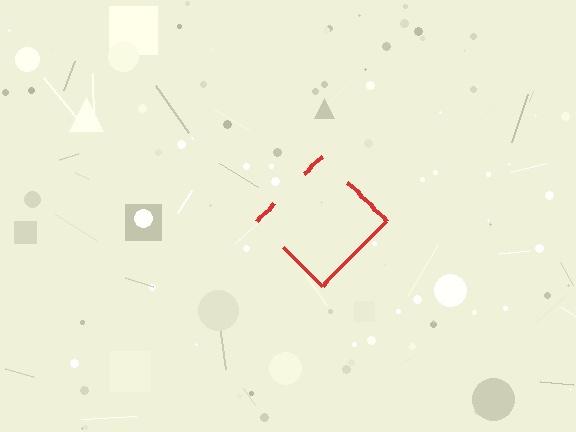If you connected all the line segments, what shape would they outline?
They would outline a diamond.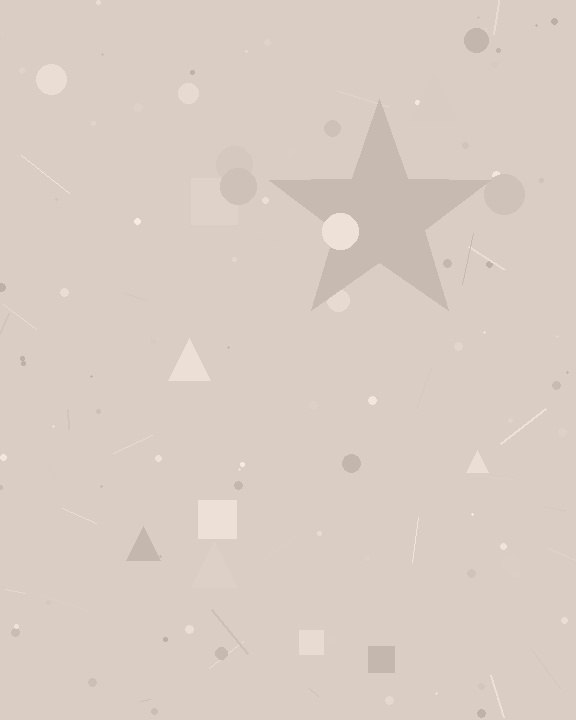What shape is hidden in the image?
A star is hidden in the image.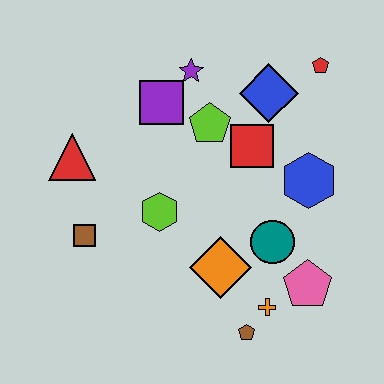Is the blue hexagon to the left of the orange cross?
No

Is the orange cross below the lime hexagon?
Yes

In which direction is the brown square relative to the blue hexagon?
The brown square is to the left of the blue hexagon.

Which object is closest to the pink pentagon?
The orange cross is closest to the pink pentagon.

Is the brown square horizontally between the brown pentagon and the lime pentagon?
No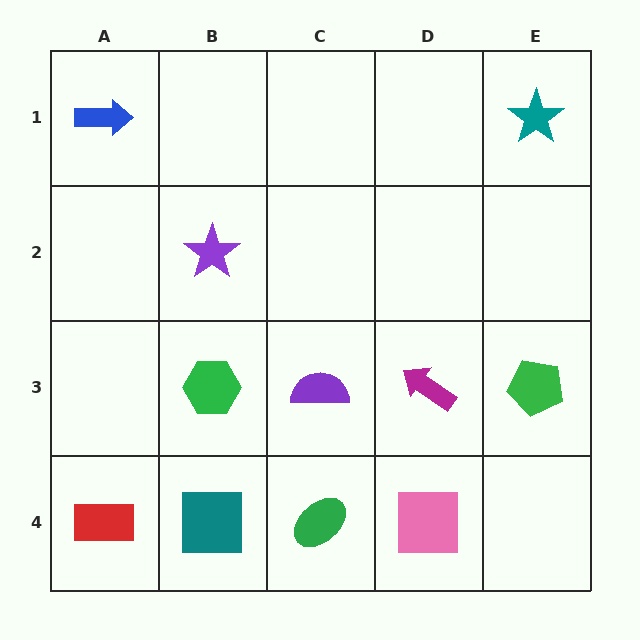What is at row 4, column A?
A red rectangle.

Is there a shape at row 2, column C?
No, that cell is empty.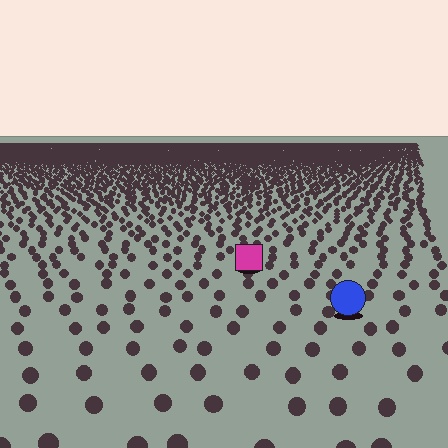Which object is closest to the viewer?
The blue circle is closest. The texture marks near it are larger and more spread out.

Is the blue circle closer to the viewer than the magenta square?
Yes. The blue circle is closer — you can tell from the texture gradient: the ground texture is coarser near it.